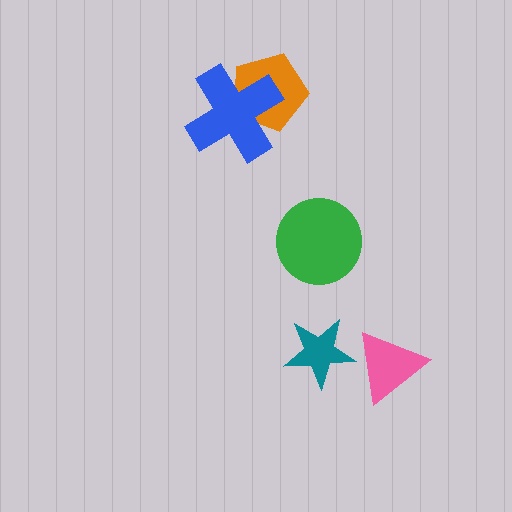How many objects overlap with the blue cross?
1 object overlaps with the blue cross.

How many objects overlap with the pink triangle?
1 object overlaps with the pink triangle.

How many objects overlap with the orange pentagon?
1 object overlaps with the orange pentagon.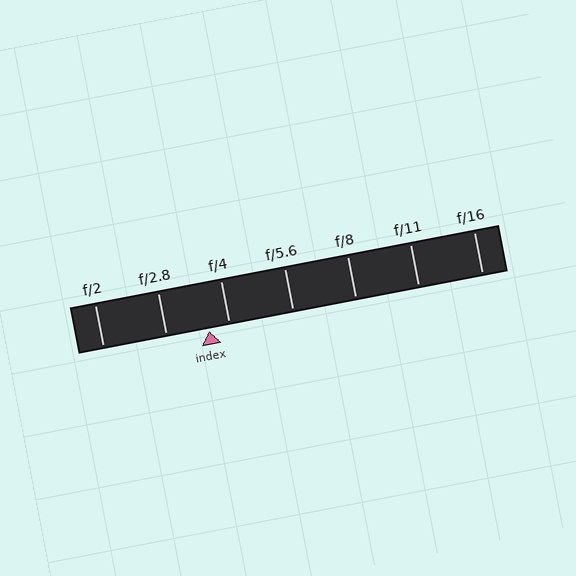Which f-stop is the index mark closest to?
The index mark is closest to f/4.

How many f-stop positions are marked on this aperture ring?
There are 7 f-stop positions marked.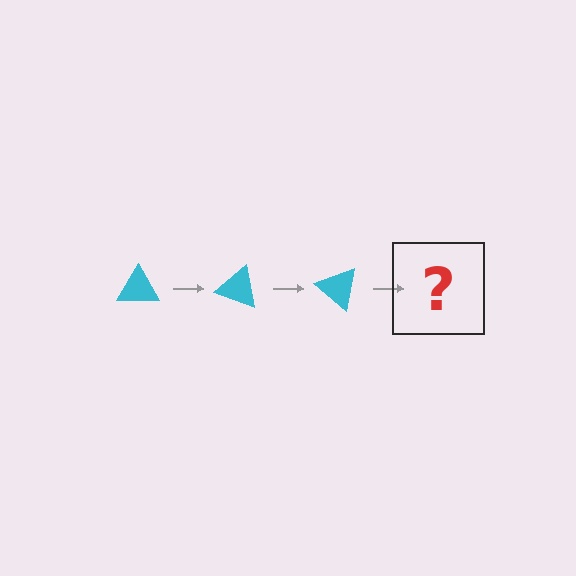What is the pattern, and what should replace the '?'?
The pattern is that the triangle rotates 20 degrees each step. The '?' should be a cyan triangle rotated 60 degrees.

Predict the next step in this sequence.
The next step is a cyan triangle rotated 60 degrees.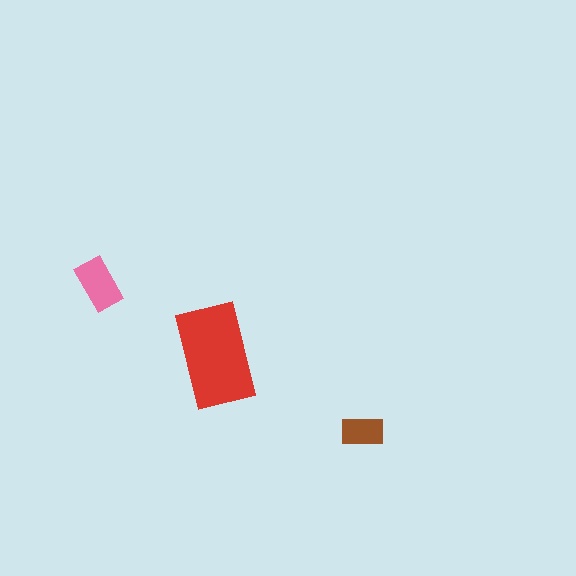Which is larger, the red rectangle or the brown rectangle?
The red one.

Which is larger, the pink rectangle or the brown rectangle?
The pink one.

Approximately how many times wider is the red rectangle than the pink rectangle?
About 2 times wider.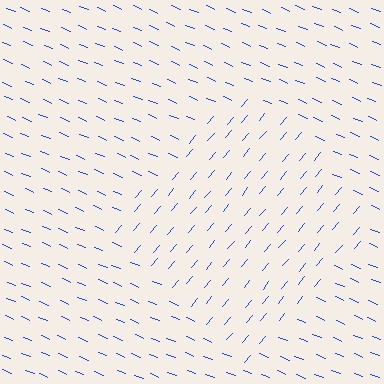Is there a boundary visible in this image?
Yes, there is a texture boundary formed by a change in line orientation.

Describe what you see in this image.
The image is filled with small blue line segments. A diamond region in the image has lines oriented differently from the surrounding lines, creating a visible texture boundary.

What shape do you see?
I see a diamond.